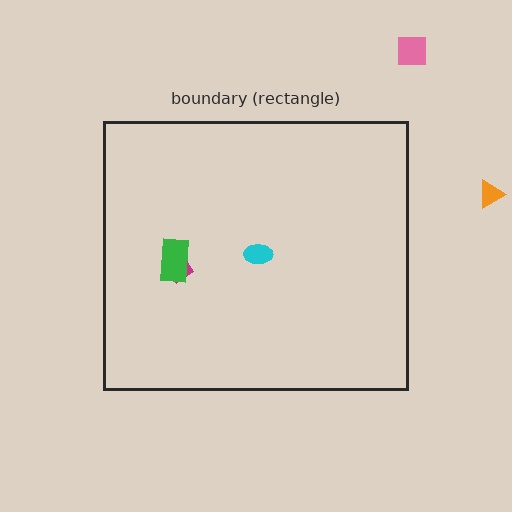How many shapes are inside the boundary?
3 inside, 2 outside.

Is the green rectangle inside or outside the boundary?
Inside.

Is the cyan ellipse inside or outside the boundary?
Inside.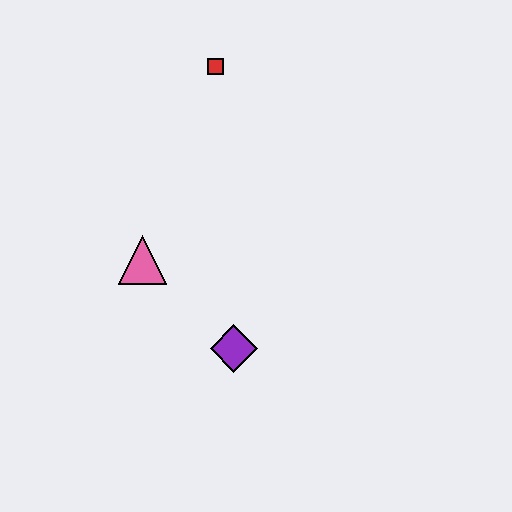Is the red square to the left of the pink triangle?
No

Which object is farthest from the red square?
The purple diamond is farthest from the red square.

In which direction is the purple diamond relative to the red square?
The purple diamond is below the red square.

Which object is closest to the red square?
The pink triangle is closest to the red square.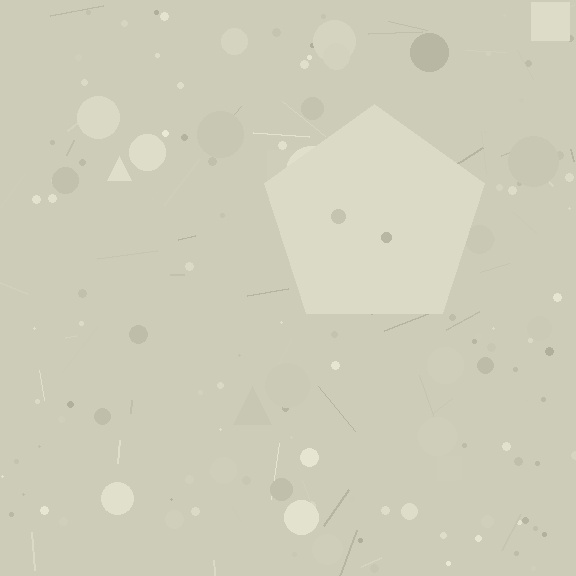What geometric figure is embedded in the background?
A pentagon is embedded in the background.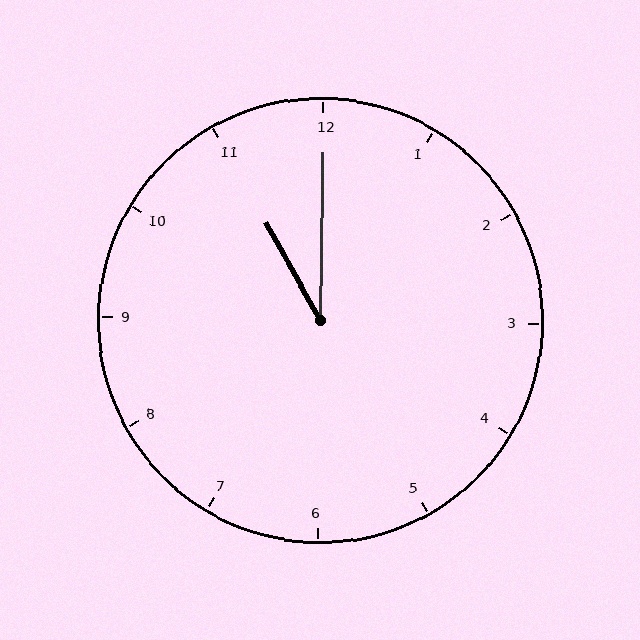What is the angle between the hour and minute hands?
Approximately 30 degrees.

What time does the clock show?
11:00.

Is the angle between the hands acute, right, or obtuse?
It is acute.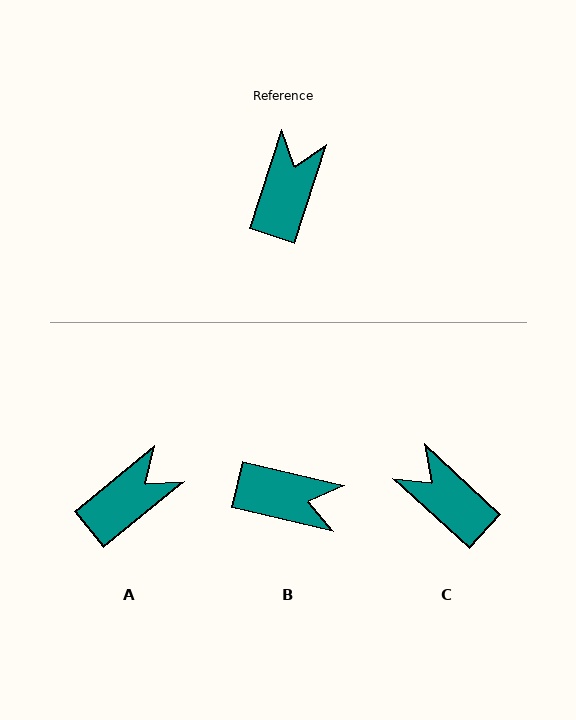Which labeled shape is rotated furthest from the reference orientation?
B, about 85 degrees away.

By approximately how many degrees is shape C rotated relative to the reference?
Approximately 66 degrees counter-clockwise.